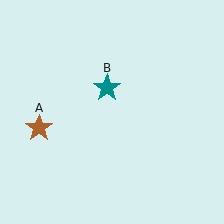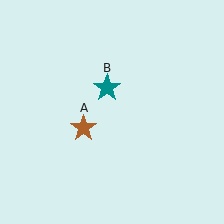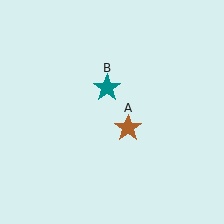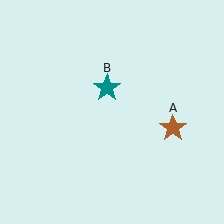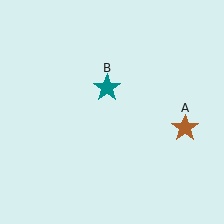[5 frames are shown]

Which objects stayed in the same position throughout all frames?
Teal star (object B) remained stationary.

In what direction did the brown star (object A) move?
The brown star (object A) moved right.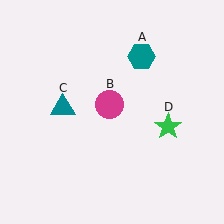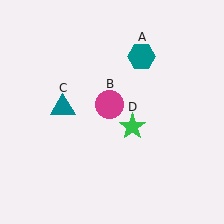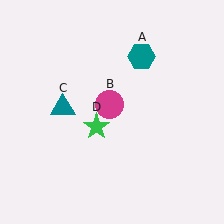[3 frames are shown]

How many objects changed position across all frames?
1 object changed position: green star (object D).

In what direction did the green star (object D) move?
The green star (object D) moved left.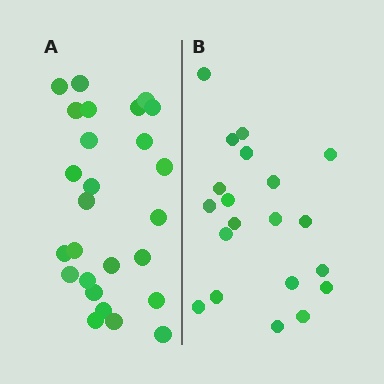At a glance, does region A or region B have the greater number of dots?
Region A (the left region) has more dots.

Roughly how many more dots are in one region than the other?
Region A has about 6 more dots than region B.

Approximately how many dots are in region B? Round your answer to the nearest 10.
About 20 dots.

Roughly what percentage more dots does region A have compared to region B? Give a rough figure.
About 30% more.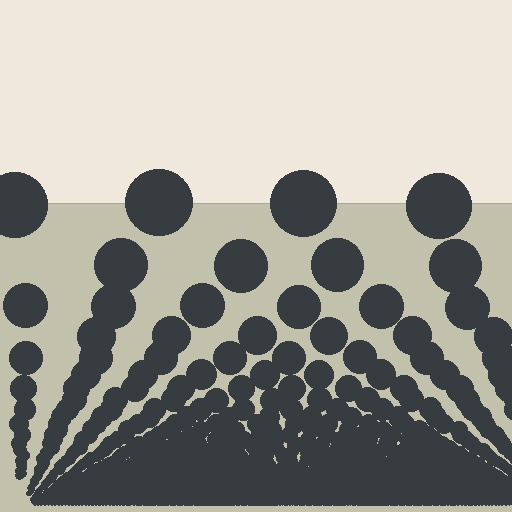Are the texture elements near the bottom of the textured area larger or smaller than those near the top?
Smaller. The gradient is inverted — elements near the bottom are smaller and denser.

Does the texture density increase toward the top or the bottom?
Density increases toward the bottom.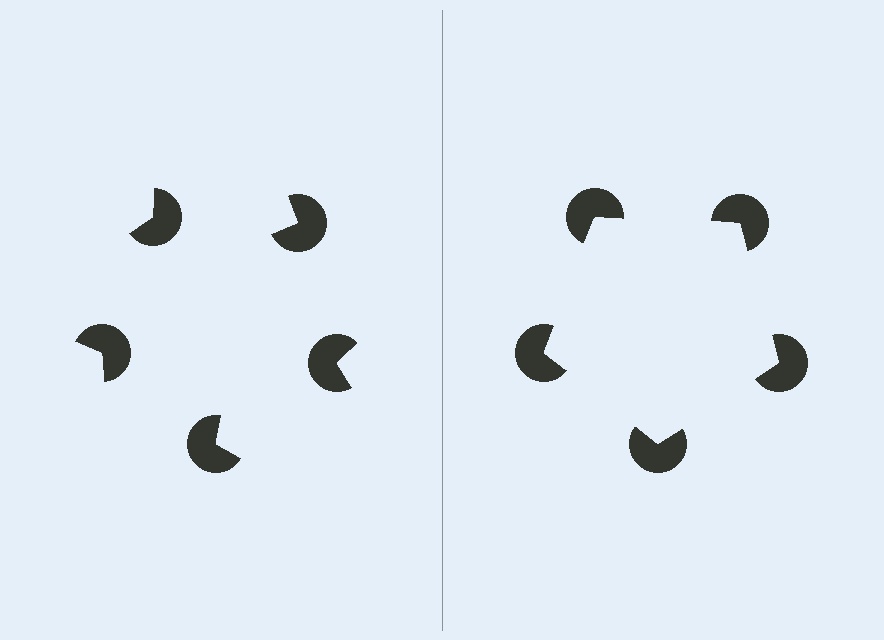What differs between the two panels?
The pac-man discs are positioned identically on both sides; only the wedge orientations differ. On the right they align to a pentagon; on the left they are misaligned.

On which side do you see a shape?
An illusory pentagon appears on the right side. On the left side the wedge cuts are rotated, so no coherent shape forms.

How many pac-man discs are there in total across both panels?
10 — 5 on each side.